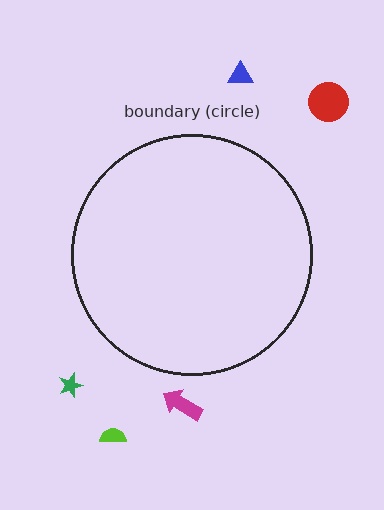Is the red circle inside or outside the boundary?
Outside.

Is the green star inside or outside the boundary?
Outside.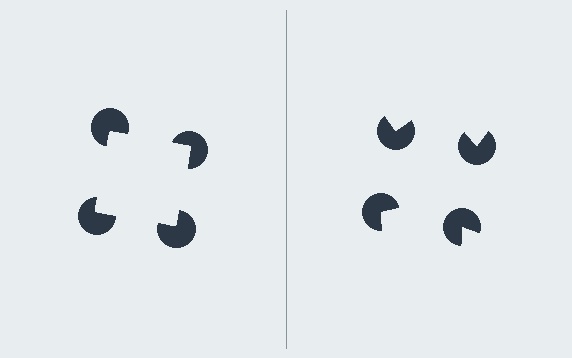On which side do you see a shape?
An illusory square appears on the left side. On the right side the wedge cuts are rotated, so no coherent shape forms.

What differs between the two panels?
The pac-man discs are positioned identically on both sides; only the wedge orientations differ. On the left they align to a square; on the right they are misaligned.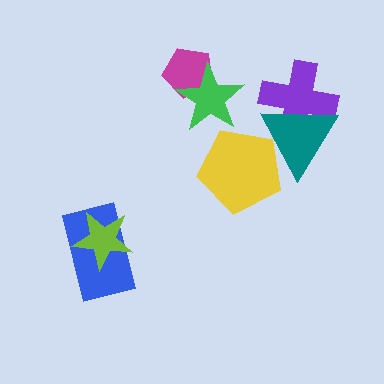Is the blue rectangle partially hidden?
Yes, it is partially covered by another shape.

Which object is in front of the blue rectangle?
The lime star is in front of the blue rectangle.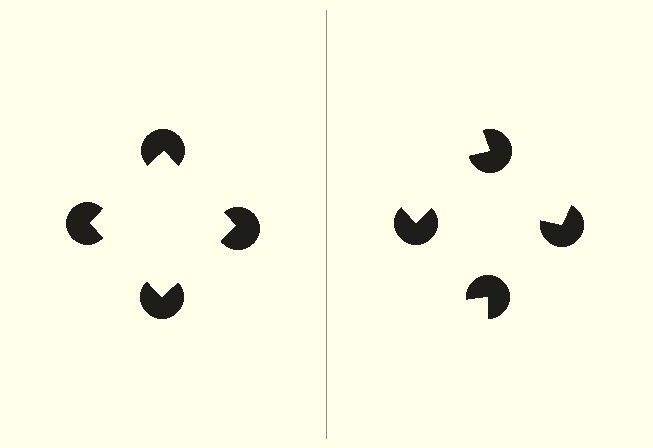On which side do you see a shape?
An illusory square appears on the left side. On the right side the wedge cuts are rotated, so no coherent shape forms.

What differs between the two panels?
The pac-man discs are positioned identically on both sides; only the wedge orientations differ. On the left they align to a square; on the right they are misaligned.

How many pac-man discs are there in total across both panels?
8 — 4 on each side.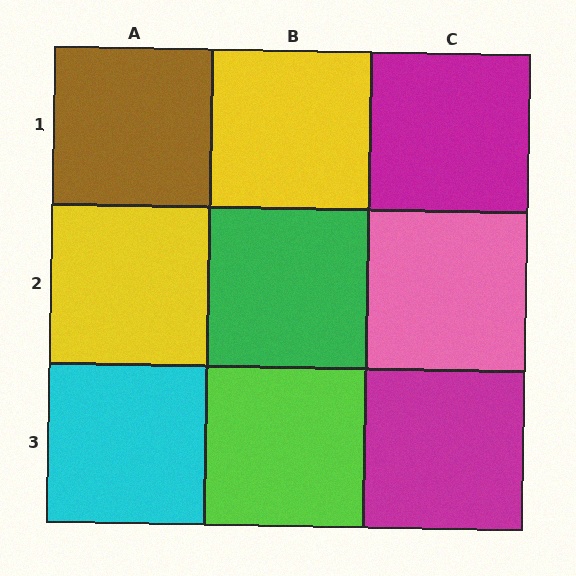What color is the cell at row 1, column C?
Magenta.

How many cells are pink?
1 cell is pink.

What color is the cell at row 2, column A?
Yellow.